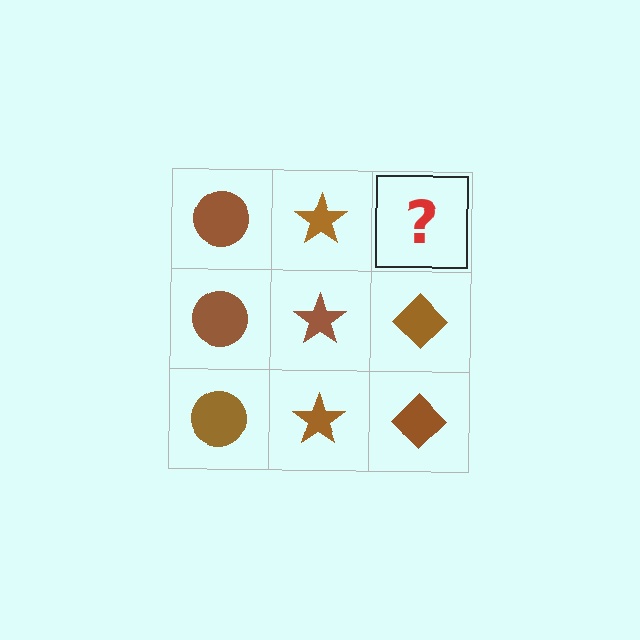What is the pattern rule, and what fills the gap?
The rule is that each column has a consistent shape. The gap should be filled with a brown diamond.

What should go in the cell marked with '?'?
The missing cell should contain a brown diamond.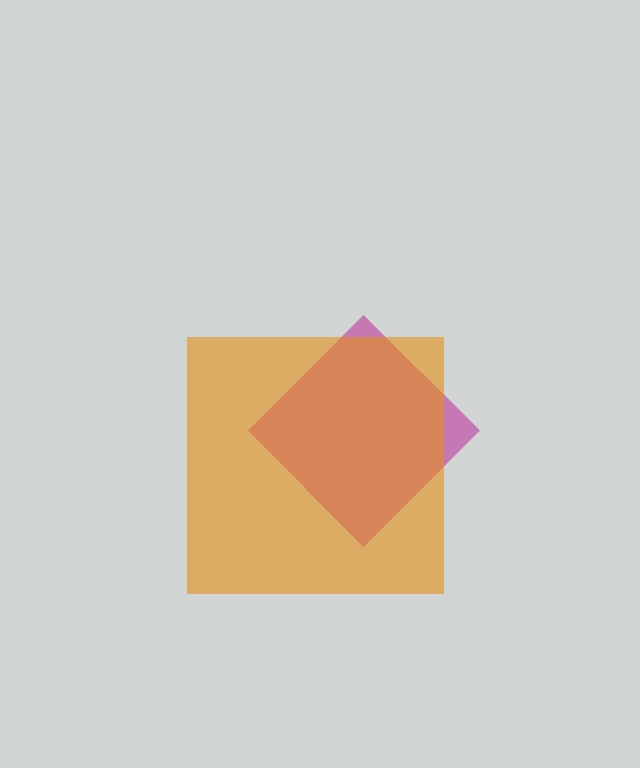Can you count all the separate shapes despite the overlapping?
Yes, there are 2 separate shapes.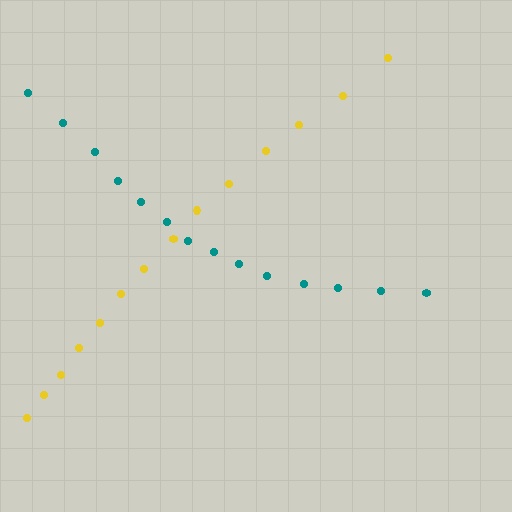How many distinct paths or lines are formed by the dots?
There are 2 distinct paths.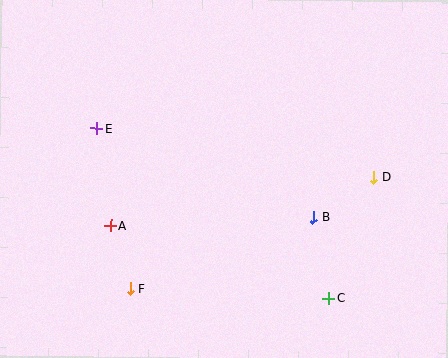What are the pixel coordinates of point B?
Point B is at (313, 217).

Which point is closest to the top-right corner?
Point D is closest to the top-right corner.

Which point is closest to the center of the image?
Point B at (313, 217) is closest to the center.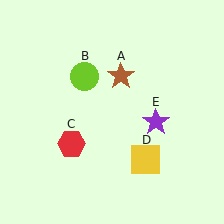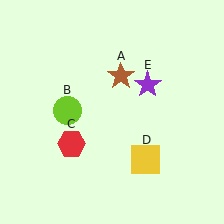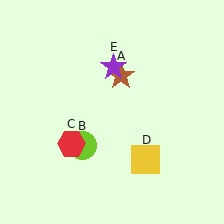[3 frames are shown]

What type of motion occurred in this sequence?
The lime circle (object B), purple star (object E) rotated counterclockwise around the center of the scene.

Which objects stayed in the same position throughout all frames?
Brown star (object A) and red hexagon (object C) and yellow square (object D) remained stationary.